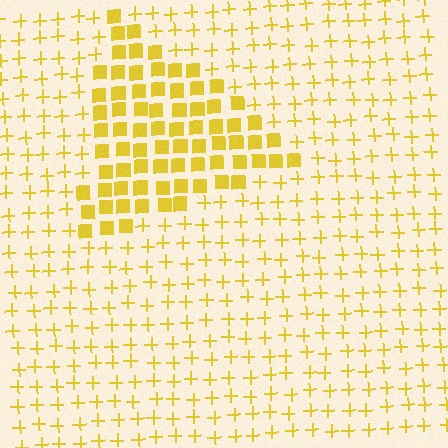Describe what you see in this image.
The image is filled with small yellow elements arranged in a uniform grid. A triangle-shaped region contains squares, while the surrounding area contains plus signs. The boundary is defined purely by the change in element shape.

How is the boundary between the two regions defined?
The boundary is defined by a change in element shape: squares inside vs. plus signs outside. All elements share the same color and spacing.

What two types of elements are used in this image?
The image uses squares inside the triangle region and plus signs outside it.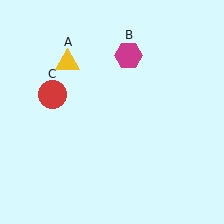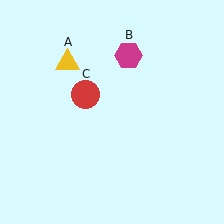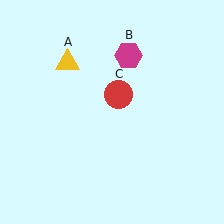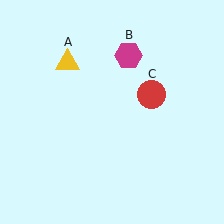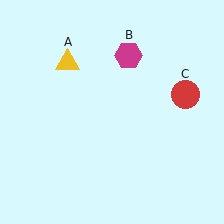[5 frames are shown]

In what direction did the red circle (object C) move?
The red circle (object C) moved right.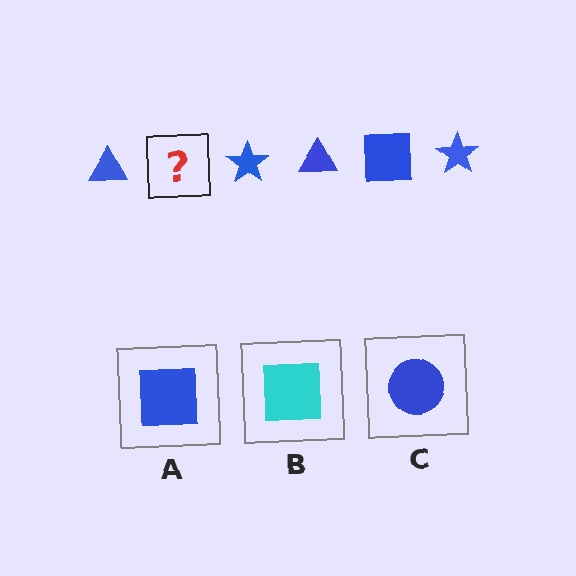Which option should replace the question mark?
Option A.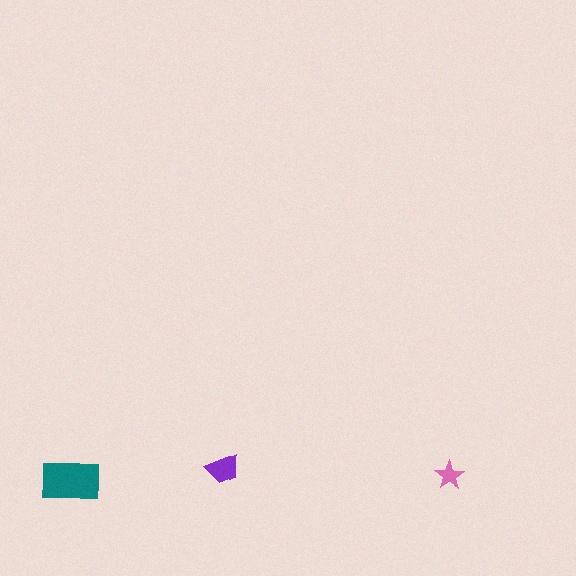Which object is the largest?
The teal rectangle.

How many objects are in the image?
There are 3 objects in the image.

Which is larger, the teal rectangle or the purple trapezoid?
The teal rectangle.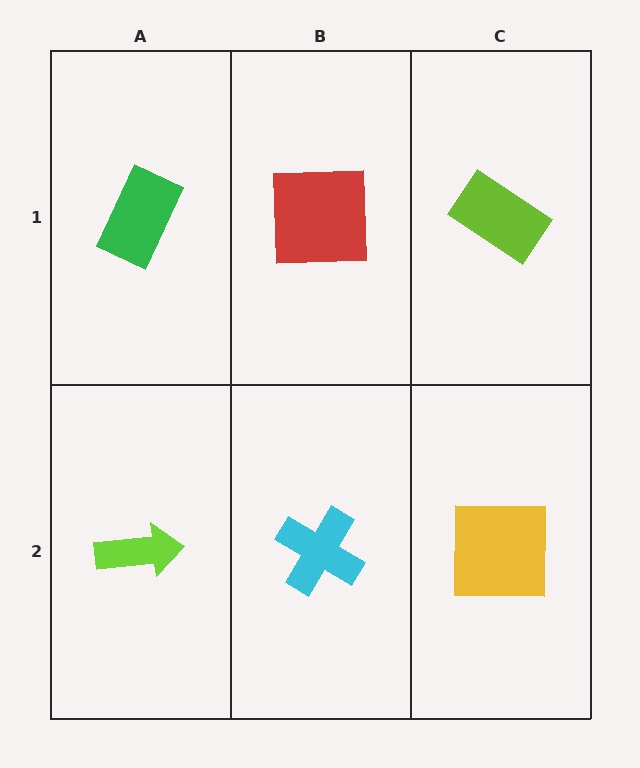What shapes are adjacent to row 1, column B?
A cyan cross (row 2, column B), a green rectangle (row 1, column A), a lime rectangle (row 1, column C).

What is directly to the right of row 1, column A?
A red square.